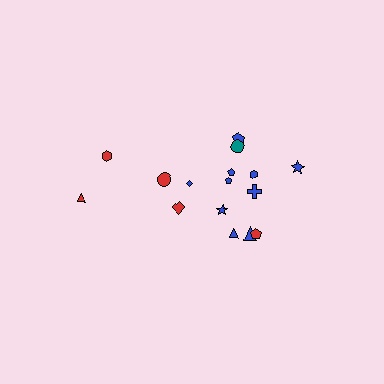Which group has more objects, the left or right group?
The right group.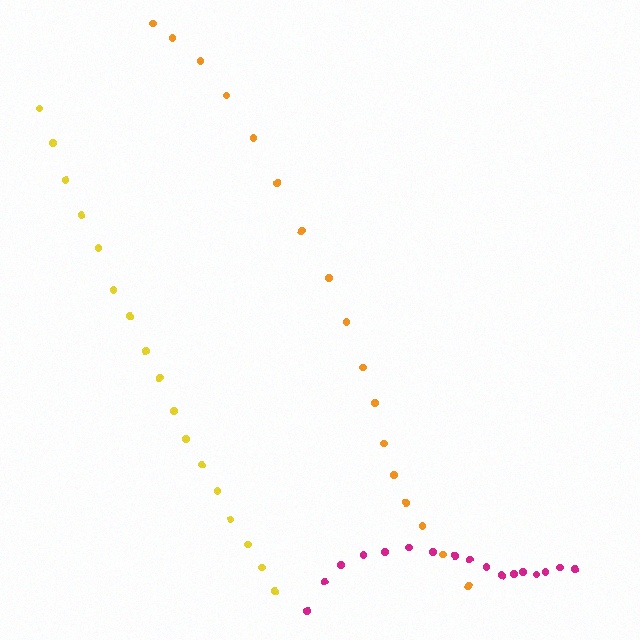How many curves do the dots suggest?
There are 3 distinct paths.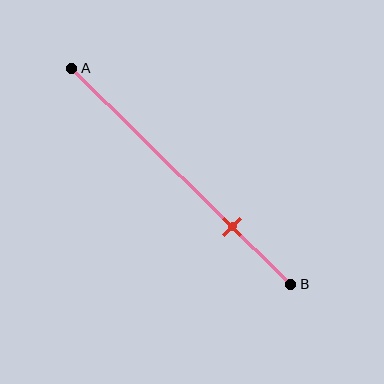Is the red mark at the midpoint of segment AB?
No, the mark is at about 75% from A, not at the 50% midpoint.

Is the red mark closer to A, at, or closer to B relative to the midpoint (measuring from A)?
The red mark is closer to point B than the midpoint of segment AB.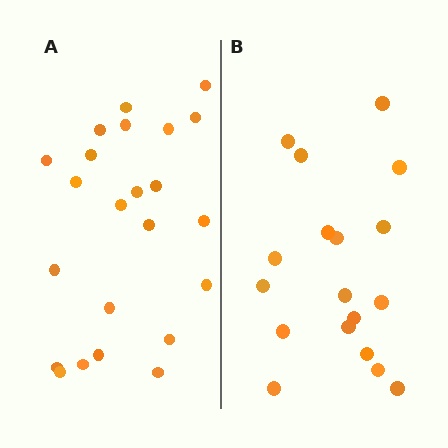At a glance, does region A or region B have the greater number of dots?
Region A (the left region) has more dots.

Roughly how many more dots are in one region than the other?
Region A has about 5 more dots than region B.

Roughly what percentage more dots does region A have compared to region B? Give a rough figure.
About 30% more.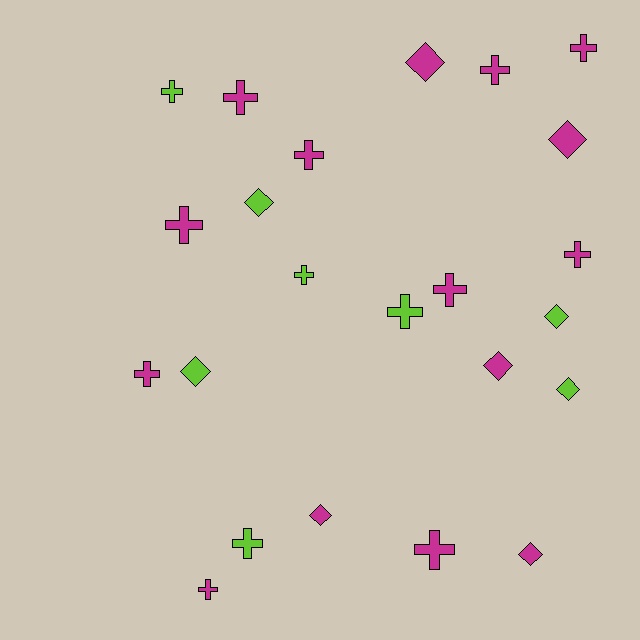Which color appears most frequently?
Magenta, with 15 objects.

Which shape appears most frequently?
Cross, with 14 objects.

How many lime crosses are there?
There are 4 lime crosses.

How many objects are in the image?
There are 23 objects.